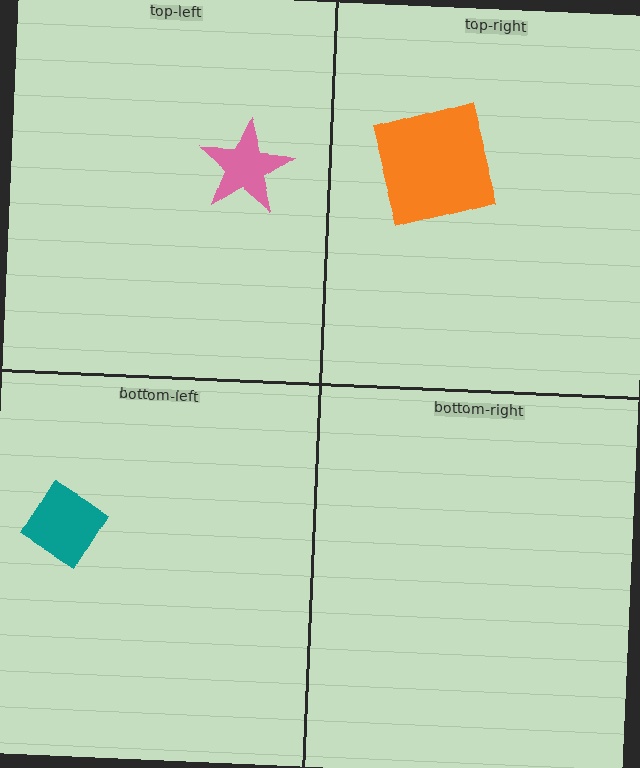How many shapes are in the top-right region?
1.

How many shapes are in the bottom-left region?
1.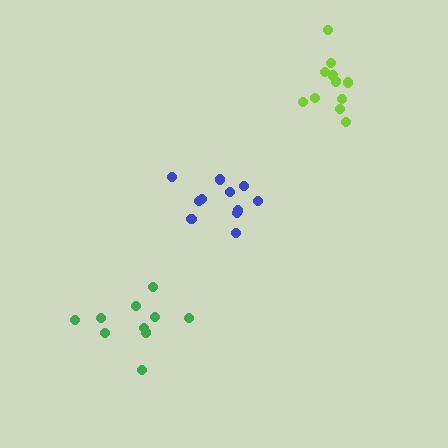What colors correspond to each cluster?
The clusters are colored: blue, green, lime.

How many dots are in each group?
Group 1: 11 dots, Group 2: 10 dots, Group 3: 11 dots (32 total).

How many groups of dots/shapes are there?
There are 3 groups.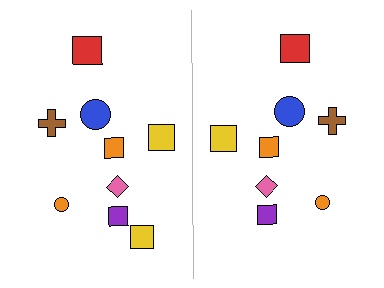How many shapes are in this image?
There are 17 shapes in this image.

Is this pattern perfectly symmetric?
No, the pattern is not perfectly symmetric. A yellow square is missing from the right side.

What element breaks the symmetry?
A yellow square is missing from the right side.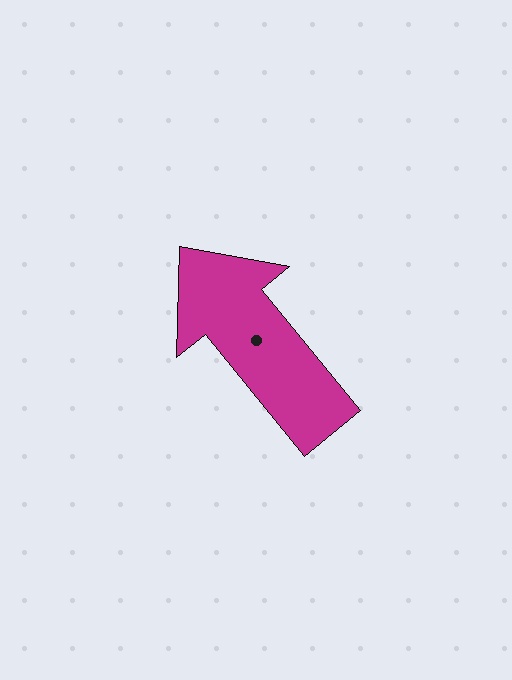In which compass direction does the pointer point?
Northwest.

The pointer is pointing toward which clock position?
Roughly 11 o'clock.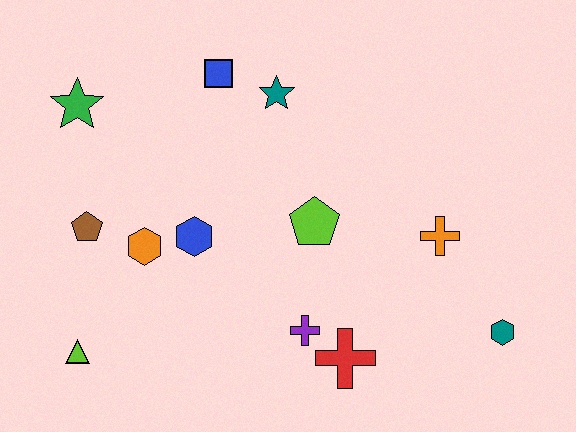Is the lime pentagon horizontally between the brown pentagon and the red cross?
Yes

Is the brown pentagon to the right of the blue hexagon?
No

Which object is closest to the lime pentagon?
The purple cross is closest to the lime pentagon.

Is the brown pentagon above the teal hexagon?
Yes